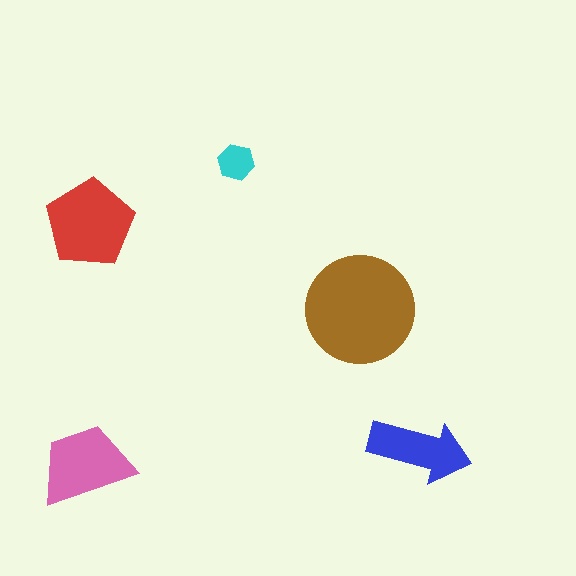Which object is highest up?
The cyan hexagon is topmost.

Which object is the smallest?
The cyan hexagon.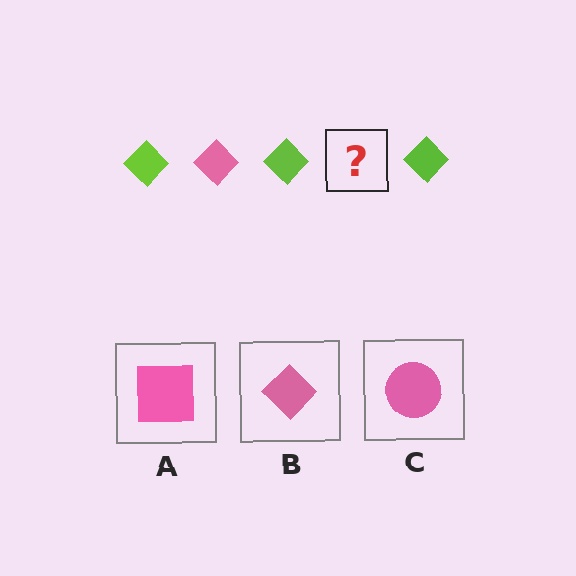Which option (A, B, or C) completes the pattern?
B.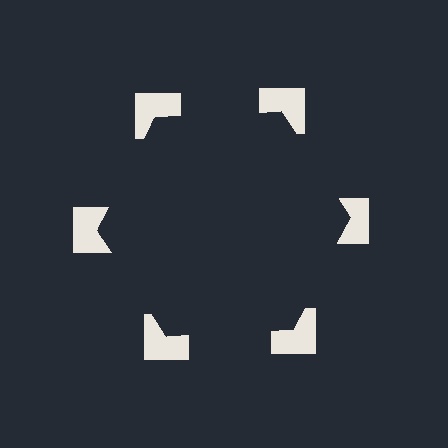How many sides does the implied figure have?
6 sides.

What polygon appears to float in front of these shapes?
An illusory hexagon — its edges are inferred from the aligned wedge cuts in the notched squares, not physically drawn.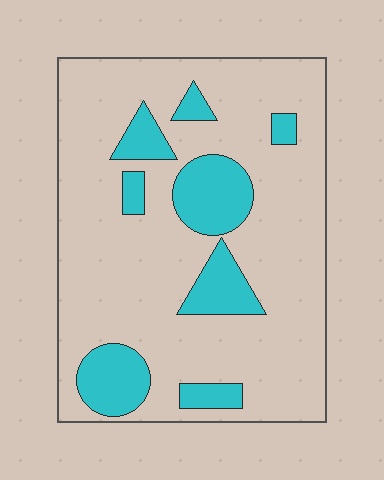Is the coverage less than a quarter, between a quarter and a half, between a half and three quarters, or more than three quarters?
Less than a quarter.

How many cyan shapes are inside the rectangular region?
8.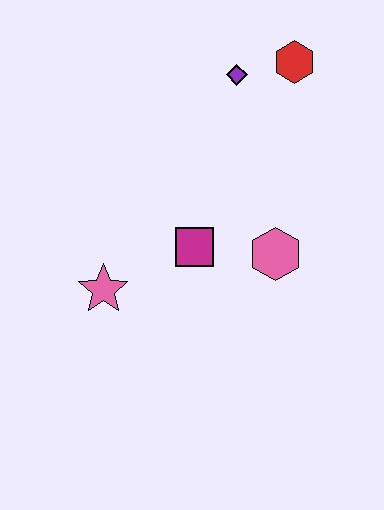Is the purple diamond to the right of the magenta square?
Yes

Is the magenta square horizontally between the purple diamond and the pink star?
Yes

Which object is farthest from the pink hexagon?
The red hexagon is farthest from the pink hexagon.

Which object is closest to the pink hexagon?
The magenta square is closest to the pink hexagon.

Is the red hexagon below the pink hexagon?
No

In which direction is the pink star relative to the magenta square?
The pink star is to the left of the magenta square.